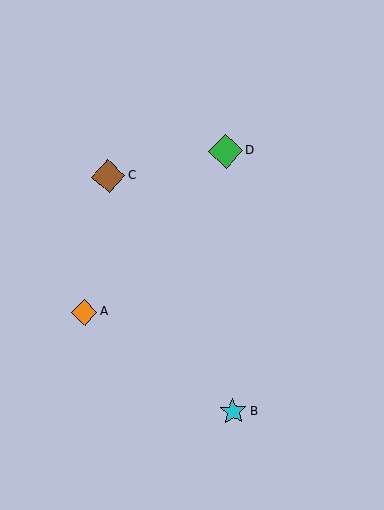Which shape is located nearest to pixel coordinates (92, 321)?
The orange diamond (labeled A) at (84, 312) is nearest to that location.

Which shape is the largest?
The green diamond (labeled D) is the largest.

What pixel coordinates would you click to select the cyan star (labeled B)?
Click at (233, 412) to select the cyan star B.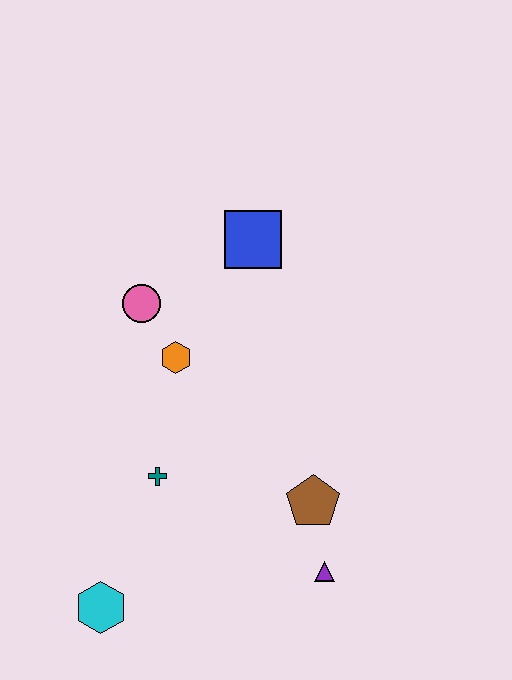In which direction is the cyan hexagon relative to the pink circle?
The cyan hexagon is below the pink circle.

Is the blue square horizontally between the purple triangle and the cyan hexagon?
Yes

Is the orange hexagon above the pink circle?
No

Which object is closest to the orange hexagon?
The pink circle is closest to the orange hexagon.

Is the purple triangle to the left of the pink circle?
No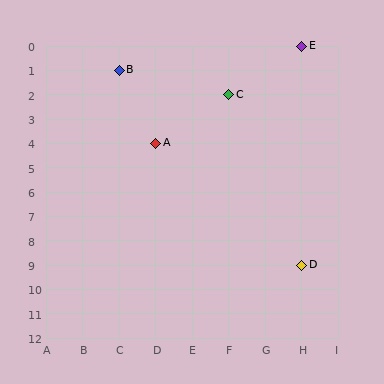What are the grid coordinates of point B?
Point B is at grid coordinates (C, 1).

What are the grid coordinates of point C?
Point C is at grid coordinates (F, 2).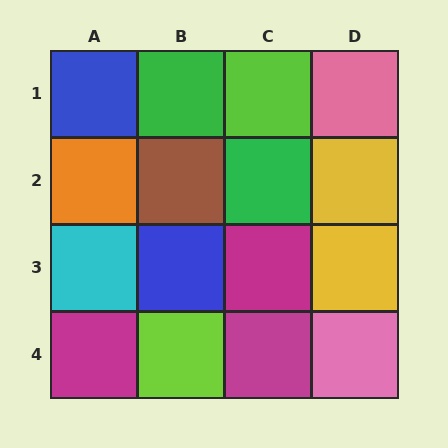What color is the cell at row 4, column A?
Magenta.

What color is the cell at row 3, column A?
Cyan.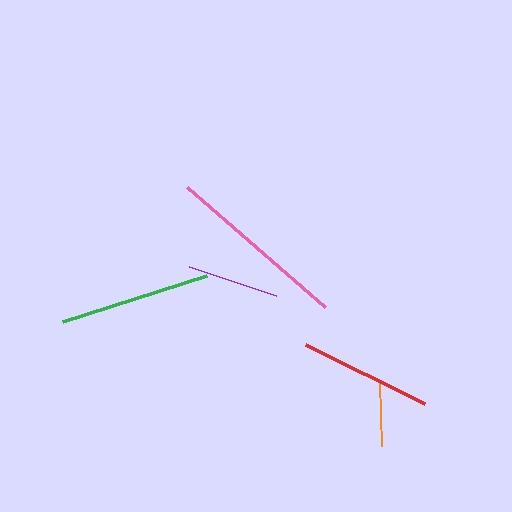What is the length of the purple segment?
The purple segment is approximately 92 pixels long.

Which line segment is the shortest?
The orange line is the shortest at approximately 64 pixels.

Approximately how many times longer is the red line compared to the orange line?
The red line is approximately 2.1 times the length of the orange line.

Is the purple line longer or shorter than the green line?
The green line is longer than the purple line.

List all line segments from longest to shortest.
From longest to shortest: pink, green, red, purple, orange.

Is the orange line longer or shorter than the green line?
The green line is longer than the orange line.